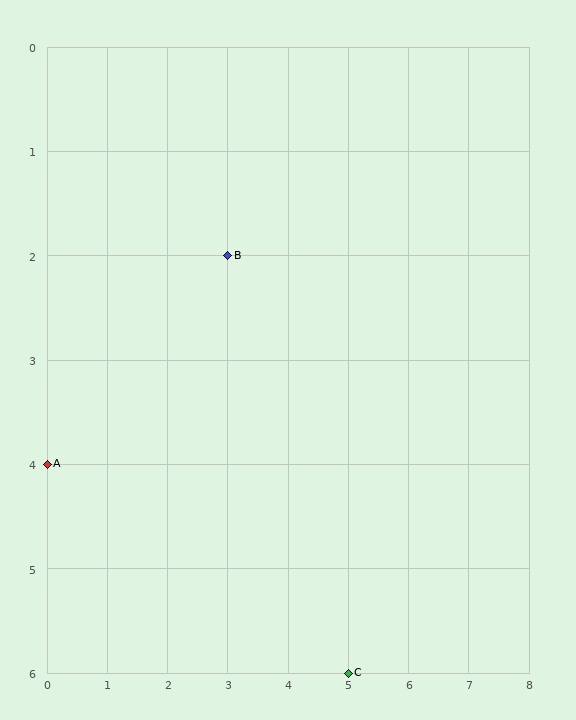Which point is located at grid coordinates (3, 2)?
Point B is at (3, 2).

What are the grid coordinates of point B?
Point B is at grid coordinates (3, 2).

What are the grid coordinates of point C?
Point C is at grid coordinates (5, 6).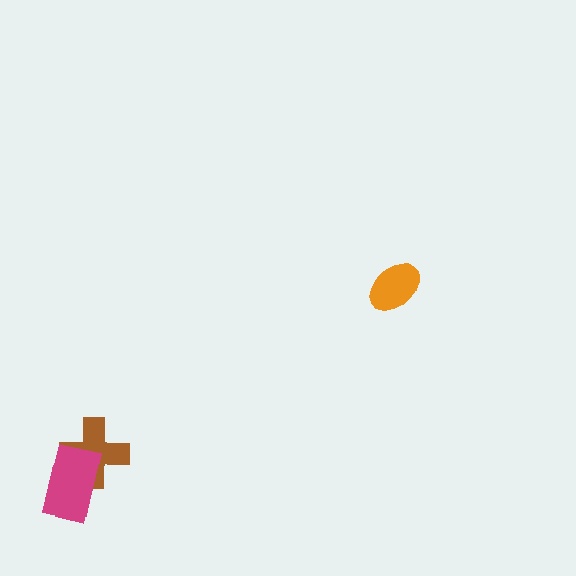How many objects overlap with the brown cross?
1 object overlaps with the brown cross.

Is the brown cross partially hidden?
Yes, it is partially covered by another shape.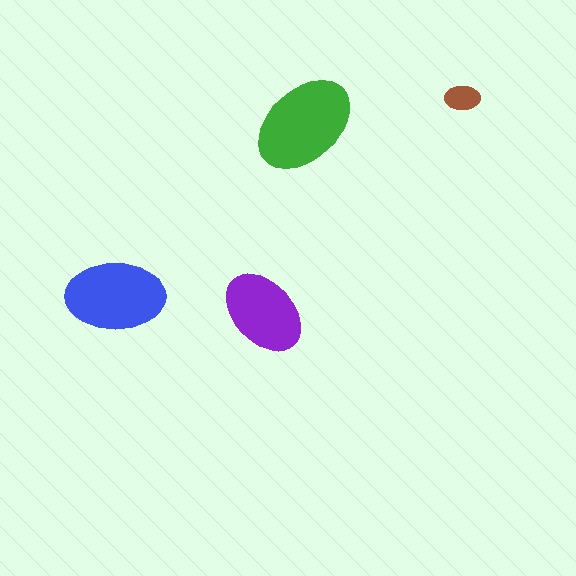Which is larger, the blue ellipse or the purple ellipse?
The blue one.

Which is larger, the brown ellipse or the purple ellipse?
The purple one.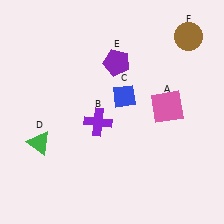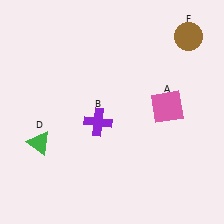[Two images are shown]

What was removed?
The blue diamond (C), the purple pentagon (E) were removed in Image 2.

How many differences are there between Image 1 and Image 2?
There are 2 differences between the two images.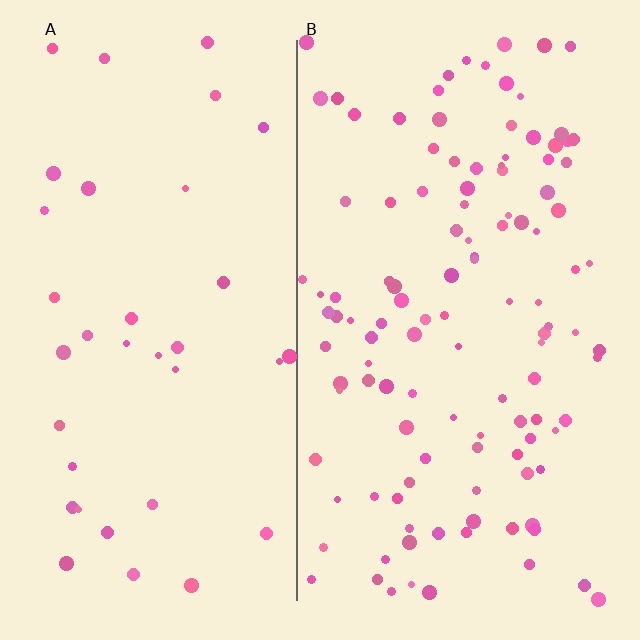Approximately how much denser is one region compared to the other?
Approximately 3.3× — region B over region A.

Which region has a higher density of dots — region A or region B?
B (the right).